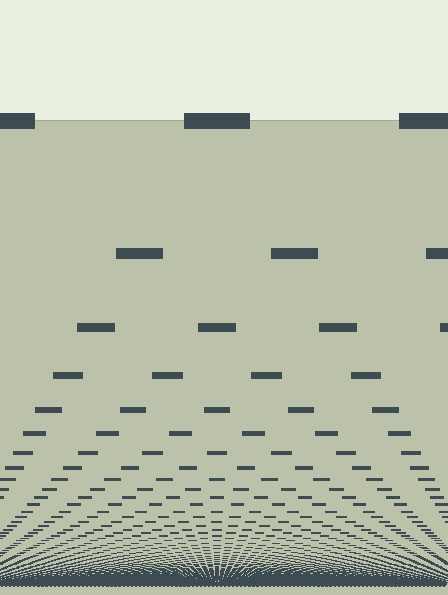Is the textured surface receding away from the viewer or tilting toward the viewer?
The surface appears to tilt toward the viewer. Texture elements get larger and sparser toward the top.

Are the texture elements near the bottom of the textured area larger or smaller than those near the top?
Smaller. The gradient is inverted — elements near the bottom are smaller and denser.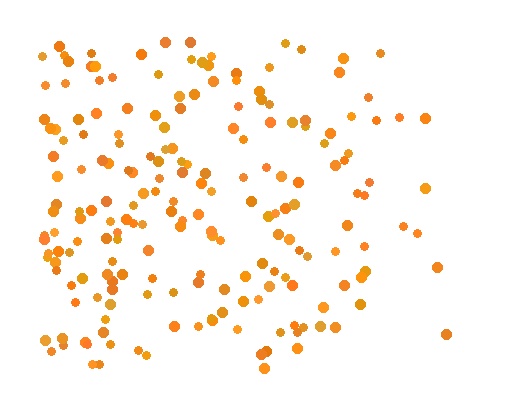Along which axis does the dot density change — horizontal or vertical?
Horizontal.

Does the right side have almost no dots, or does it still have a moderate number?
Still a moderate number, just noticeably fewer than the left.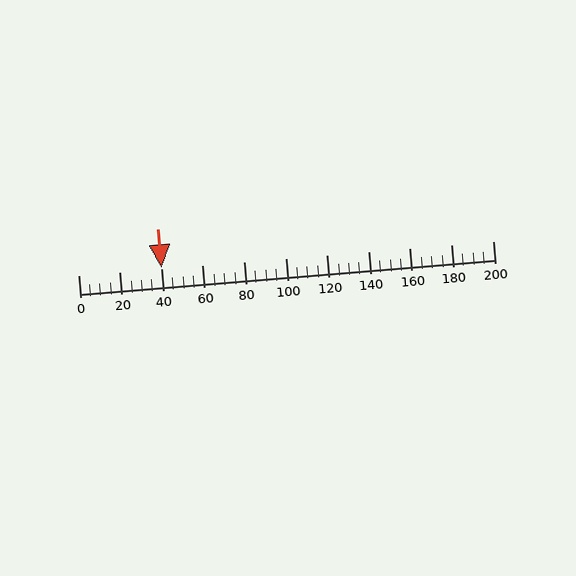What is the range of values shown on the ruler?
The ruler shows values from 0 to 200.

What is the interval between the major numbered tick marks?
The major tick marks are spaced 20 units apart.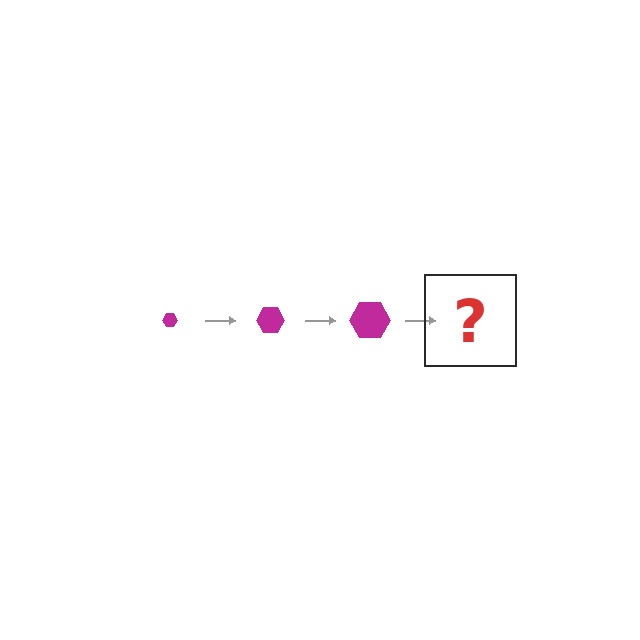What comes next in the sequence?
The next element should be a magenta hexagon, larger than the previous one.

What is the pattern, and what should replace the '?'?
The pattern is that the hexagon gets progressively larger each step. The '?' should be a magenta hexagon, larger than the previous one.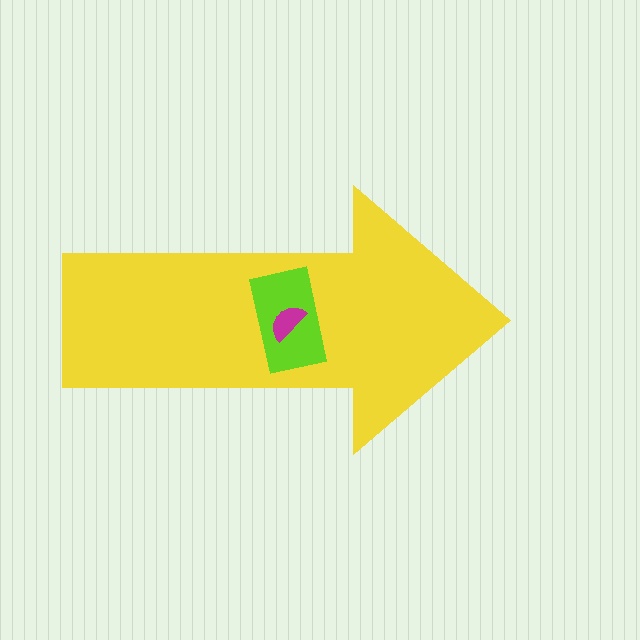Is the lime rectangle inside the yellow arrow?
Yes.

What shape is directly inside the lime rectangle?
The magenta semicircle.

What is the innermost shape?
The magenta semicircle.